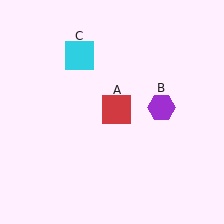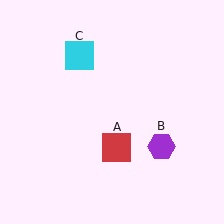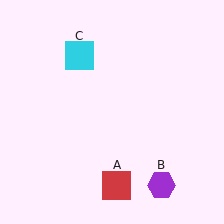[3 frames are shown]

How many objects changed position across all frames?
2 objects changed position: red square (object A), purple hexagon (object B).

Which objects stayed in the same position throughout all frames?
Cyan square (object C) remained stationary.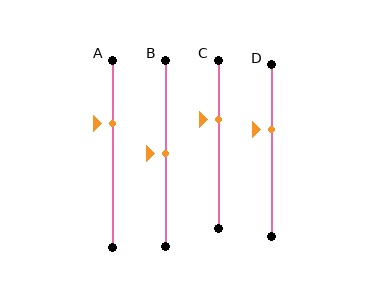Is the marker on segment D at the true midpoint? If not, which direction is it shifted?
No, the marker on segment D is shifted upward by about 12% of the segment length.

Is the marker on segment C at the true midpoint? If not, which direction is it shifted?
No, the marker on segment C is shifted upward by about 15% of the segment length.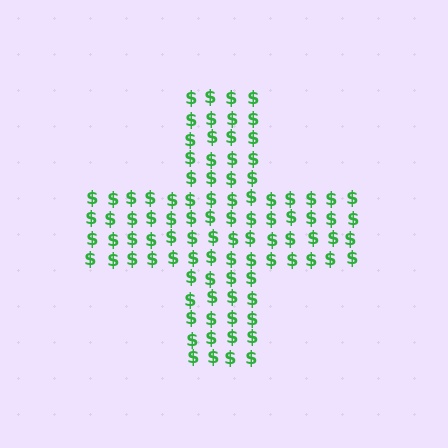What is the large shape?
The large shape is a cross.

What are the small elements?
The small elements are dollar signs.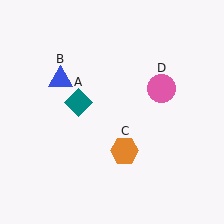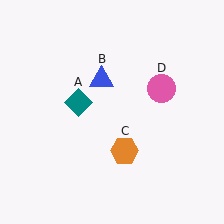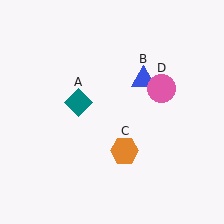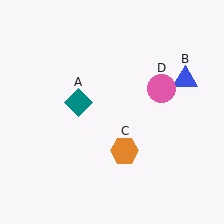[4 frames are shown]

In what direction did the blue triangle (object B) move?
The blue triangle (object B) moved right.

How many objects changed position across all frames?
1 object changed position: blue triangle (object B).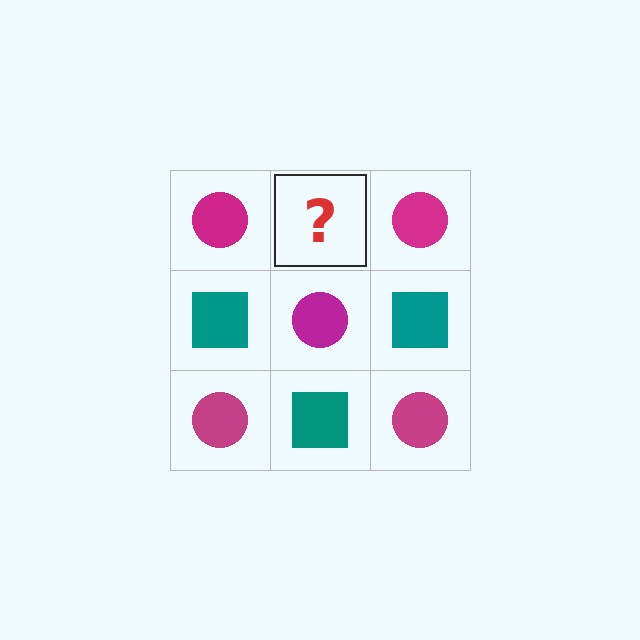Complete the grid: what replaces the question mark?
The question mark should be replaced with a teal square.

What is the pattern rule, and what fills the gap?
The rule is that it alternates magenta circle and teal square in a checkerboard pattern. The gap should be filled with a teal square.